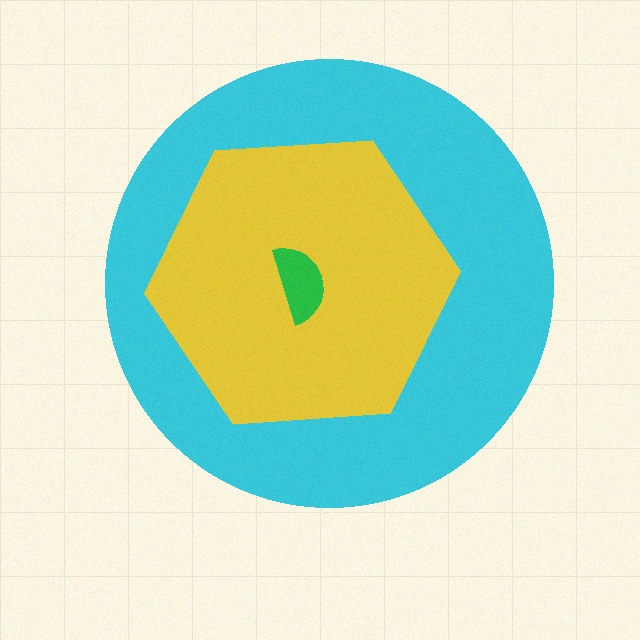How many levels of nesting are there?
3.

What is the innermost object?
The green semicircle.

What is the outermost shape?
The cyan circle.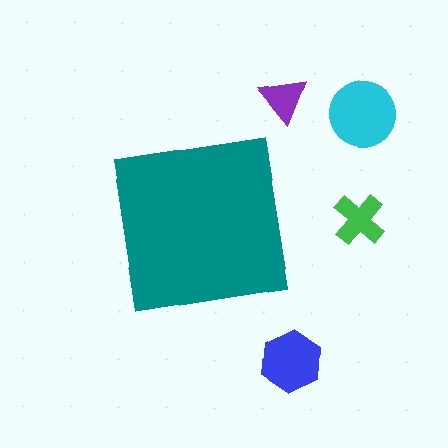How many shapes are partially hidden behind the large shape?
0 shapes are partially hidden.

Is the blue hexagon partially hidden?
No, the blue hexagon is fully visible.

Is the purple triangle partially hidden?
No, the purple triangle is fully visible.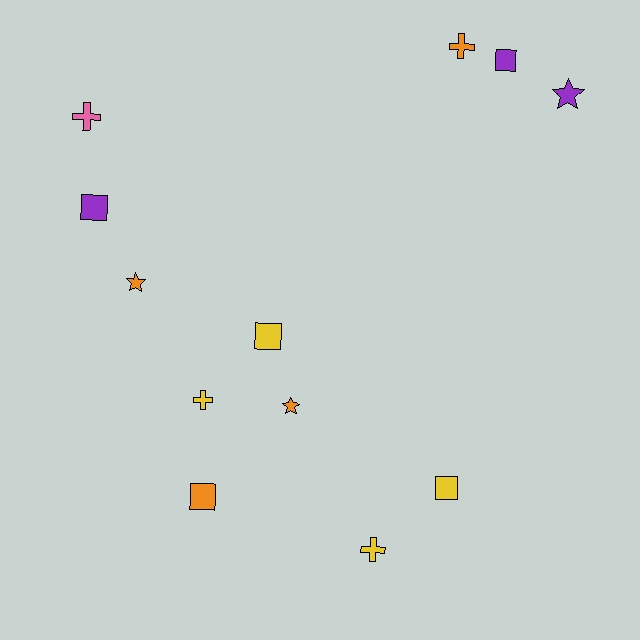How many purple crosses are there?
There are no purple crosses.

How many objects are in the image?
There are 12 objects.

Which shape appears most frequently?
Square, with 5 objects.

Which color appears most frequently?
Orange, with 4 objects.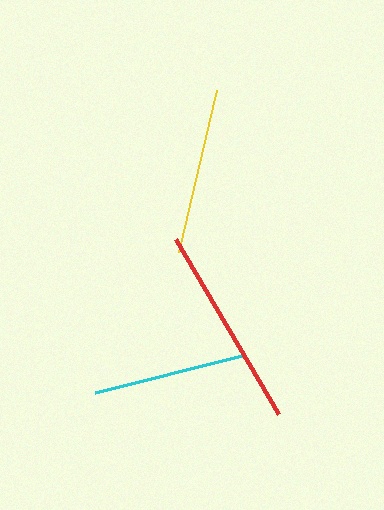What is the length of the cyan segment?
The cyan segment is approximately 152 pixels long.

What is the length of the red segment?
The red segment is approximately 202 pixels long.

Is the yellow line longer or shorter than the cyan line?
The yellow line is longer than the cyan line.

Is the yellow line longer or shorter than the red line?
The red line is longer than the yellow line.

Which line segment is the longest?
The red line is the longest at approximately 202 pixels.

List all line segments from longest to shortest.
From longest to shortest: red, yellow, cyan.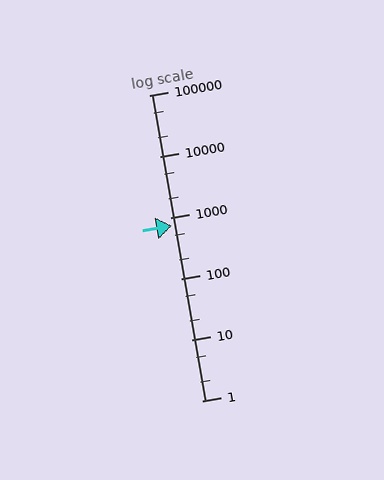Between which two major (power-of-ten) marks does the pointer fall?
The pointer is between 100 and 1000.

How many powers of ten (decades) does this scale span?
The scale spans 5 decades, from 1 to 100000.